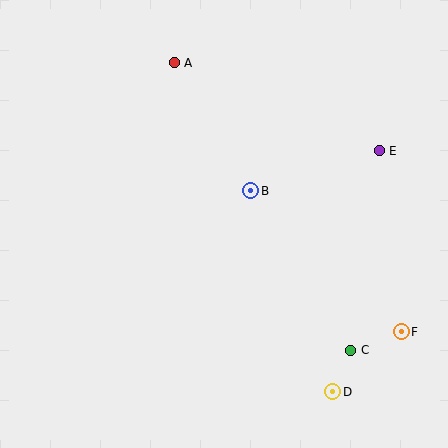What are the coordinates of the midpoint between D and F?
The midpoint between D and F is at (367, 362).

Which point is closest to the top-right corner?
Point E is closest to the top-right corner.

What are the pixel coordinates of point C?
Point C is at (351, 350).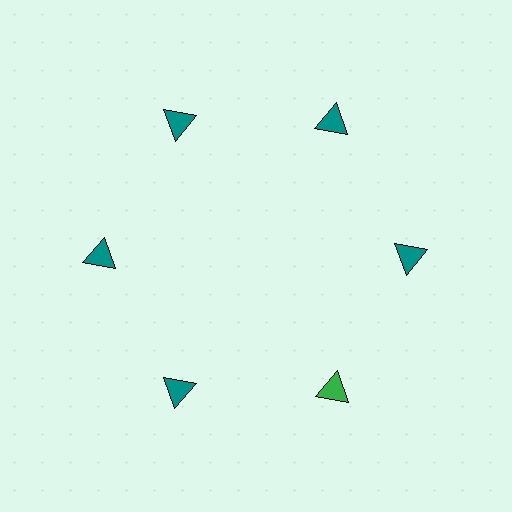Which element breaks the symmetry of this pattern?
The green triangle at roughly the 5 o'clock position breaks the symmetry. All other shapes are teal triangles.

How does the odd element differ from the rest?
It has a different color: green instead of teal.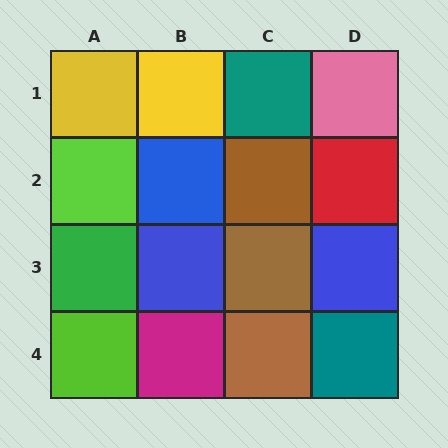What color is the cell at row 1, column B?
Yellow.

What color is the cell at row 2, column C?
Brown.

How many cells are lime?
2 cells are lime.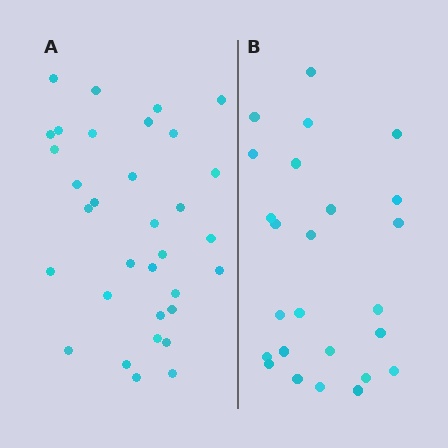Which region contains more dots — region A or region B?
Region A (the left region) has more dots.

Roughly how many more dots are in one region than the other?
Region A has roughly 8 or so more dots than region B.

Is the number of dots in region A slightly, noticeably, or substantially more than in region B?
Region A has noticeably more, but not dramatically so. The ratio is roughly 1.3 to 1.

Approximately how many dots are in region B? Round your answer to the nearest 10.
About 20 dots. (The exact count is 25, which rounds to 20.)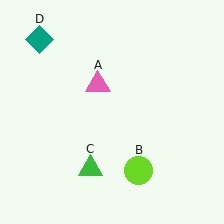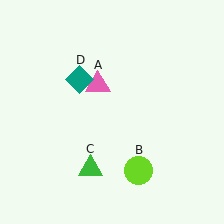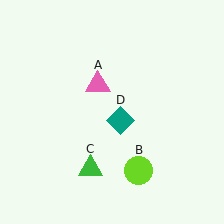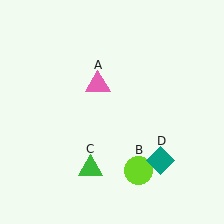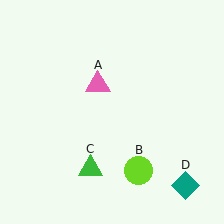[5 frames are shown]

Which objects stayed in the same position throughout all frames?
Pink triangle (object A) and lime circle (object B) and green triangle (object C) remained stationary.